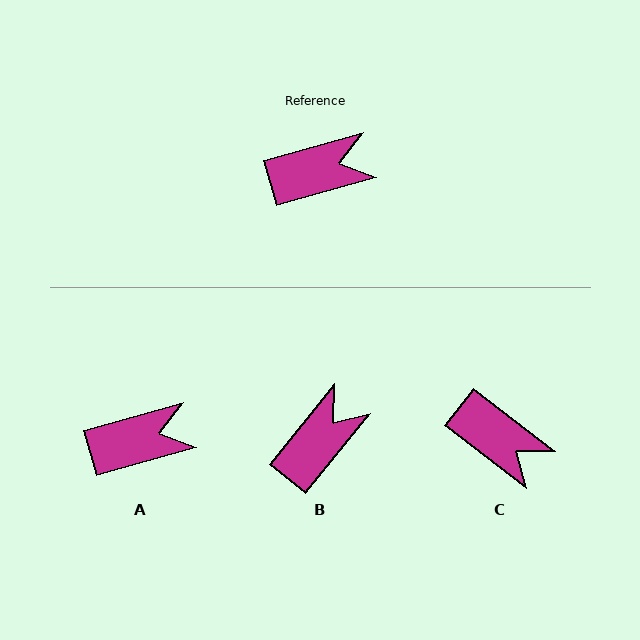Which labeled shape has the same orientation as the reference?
A.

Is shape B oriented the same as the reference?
No, it is off by about 35 degrees.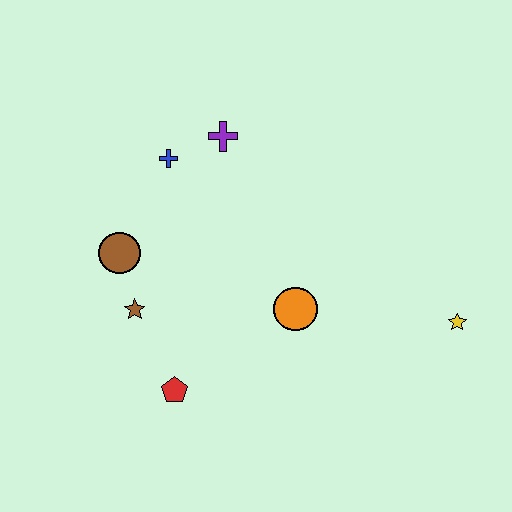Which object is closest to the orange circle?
The red pentagon is closest to the orange circle.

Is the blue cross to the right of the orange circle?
No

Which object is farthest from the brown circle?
The yellow star is farthest from the brown circle.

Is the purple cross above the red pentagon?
Yes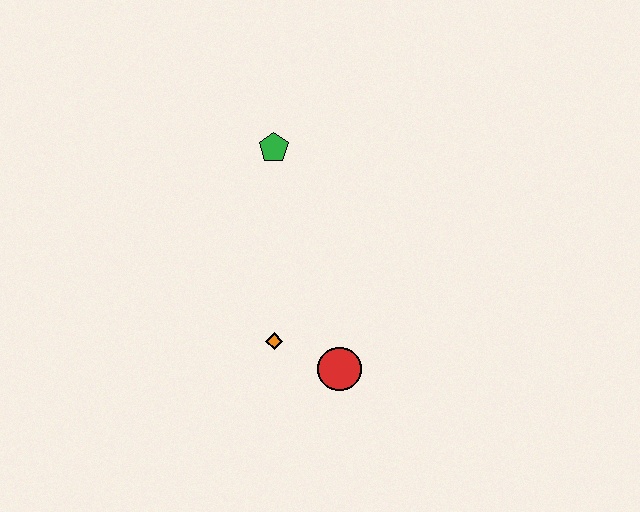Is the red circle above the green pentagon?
No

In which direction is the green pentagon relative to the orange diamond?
The green pentagon is above the orange diamond.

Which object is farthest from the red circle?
The green pentagon is farthest from the red circle.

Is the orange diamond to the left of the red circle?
Yes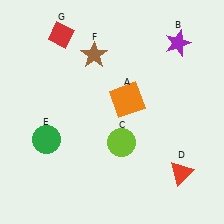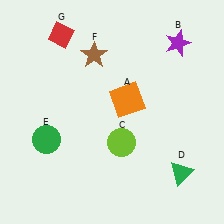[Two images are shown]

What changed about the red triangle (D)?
In Image 1, D is red. In Image 2, it changed to green.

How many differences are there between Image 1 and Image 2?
There is 1 difference between the two images.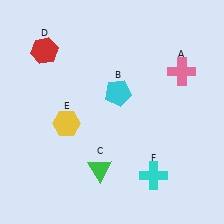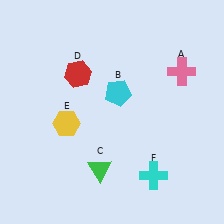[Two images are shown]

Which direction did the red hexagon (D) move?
The red hexagon (D) moved right.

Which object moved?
The red hexagon (D) moved right.